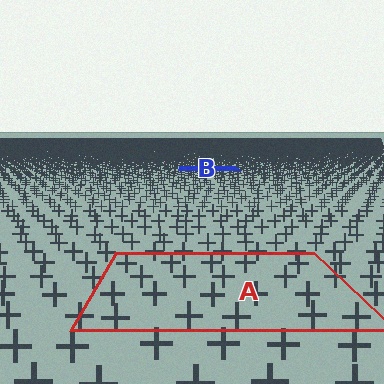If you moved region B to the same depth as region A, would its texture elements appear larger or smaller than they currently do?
They would appear larger. At a closer depth, the same texture elements are projected at a bigger on-screen size.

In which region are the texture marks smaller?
The texture marks are smaller in region B, because it is farther away.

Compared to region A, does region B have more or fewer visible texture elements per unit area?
Region B has more texture elements per unit area — they are packed more densely because it is farther away.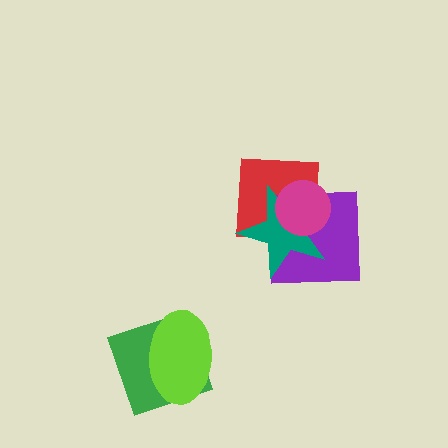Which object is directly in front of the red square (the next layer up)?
The purple square is directly in front of the red square.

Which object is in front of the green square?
The lime ellipse is in front of the green square.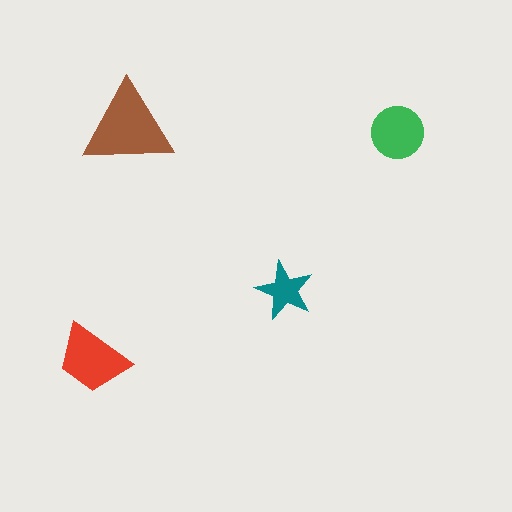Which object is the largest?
The brown triangle.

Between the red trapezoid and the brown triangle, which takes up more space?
The brown triangle.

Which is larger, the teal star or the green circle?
The green circle.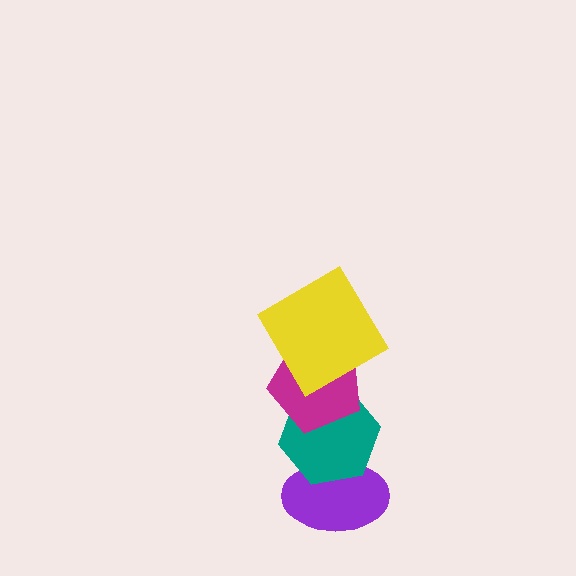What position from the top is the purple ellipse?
The purple ellipse is 4th from the top.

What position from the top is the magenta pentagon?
The magenta pentagon is 2nd from the top.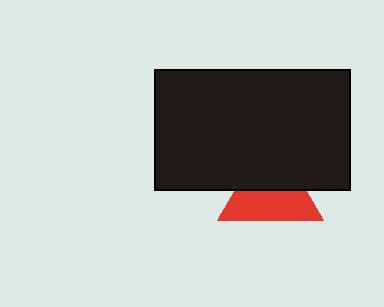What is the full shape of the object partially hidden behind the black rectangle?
The partially hidden object is a red triangle.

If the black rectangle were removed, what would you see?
You would see the complete red triangle.